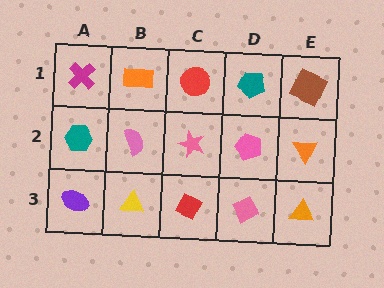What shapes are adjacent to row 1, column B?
A pink semicircle (row 2, column B), a magenta cross (row 1, column A), a red circle (row 1, column C).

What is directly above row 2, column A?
A magenta cross.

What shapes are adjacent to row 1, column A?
A teal hexagon (row 2, column A), an orange rectangle (row 1, column B).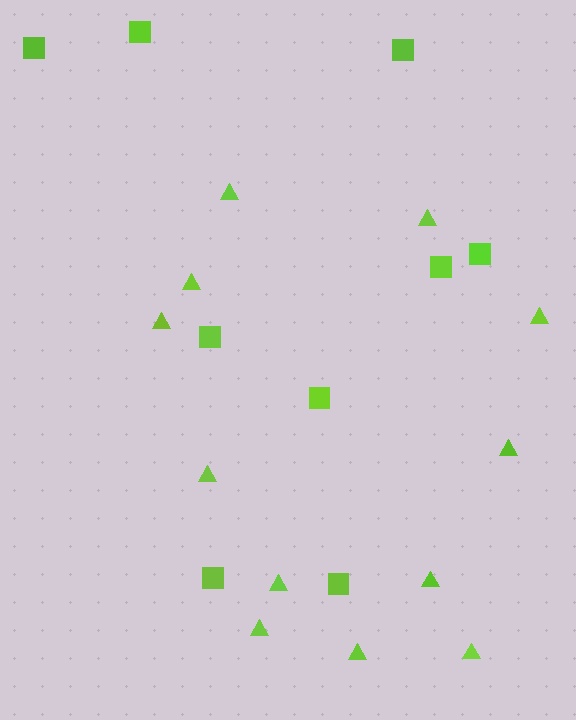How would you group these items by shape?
There are 2 groups: one group of triangles (12) and one group of squares (9).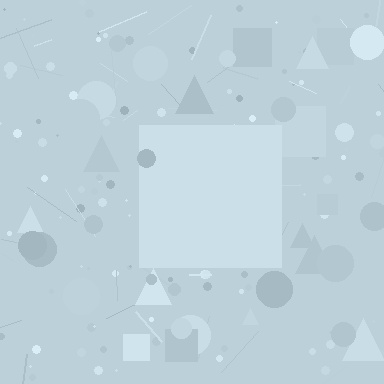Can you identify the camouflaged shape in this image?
The camouflaged shape is a square.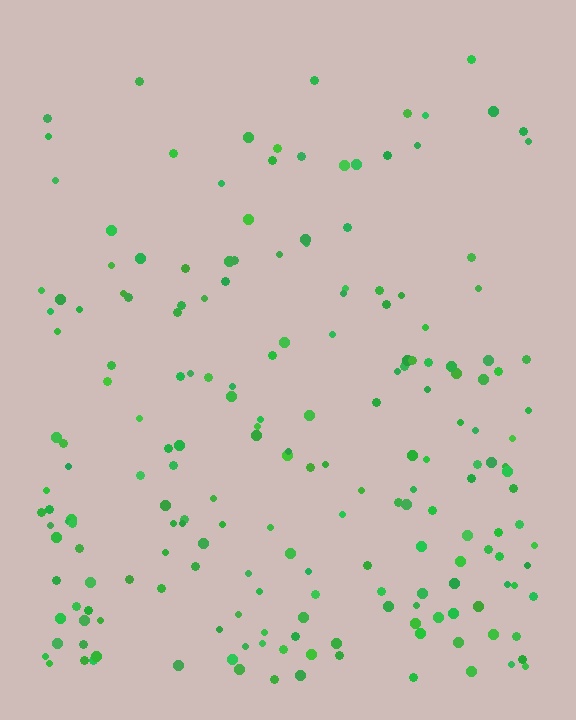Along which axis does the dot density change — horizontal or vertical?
Vertical.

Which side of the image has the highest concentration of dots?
The bottom.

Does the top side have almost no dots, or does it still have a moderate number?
Still a moderate number, just noticeably fewer than the bottom.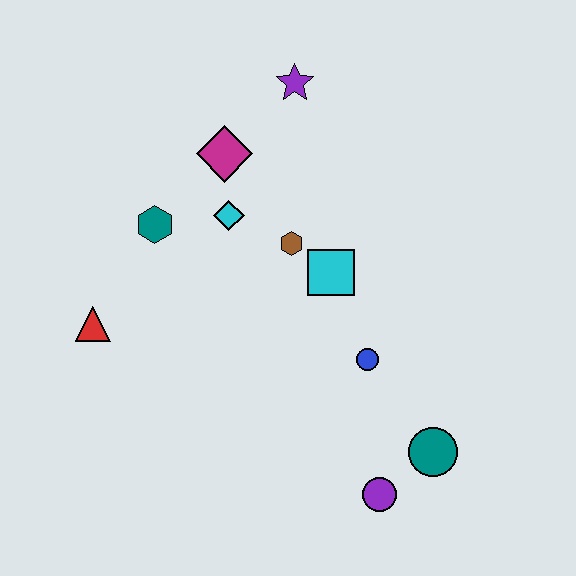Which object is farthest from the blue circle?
The purple star is farthest from the blue circle.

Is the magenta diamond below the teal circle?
No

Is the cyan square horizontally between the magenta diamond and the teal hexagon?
No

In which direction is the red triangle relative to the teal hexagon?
The red triangle is below the teal hexagon.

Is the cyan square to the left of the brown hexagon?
No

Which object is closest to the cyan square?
The brown hexagon is closest to the cyan square.